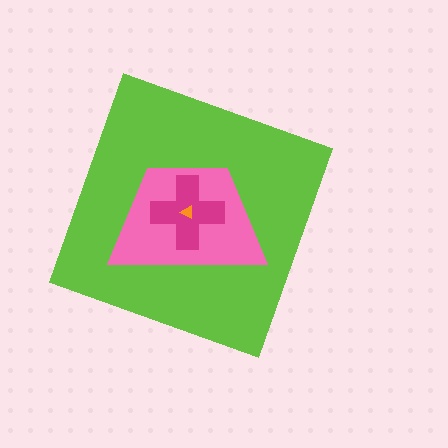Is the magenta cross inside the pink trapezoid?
Yes.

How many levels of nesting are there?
4.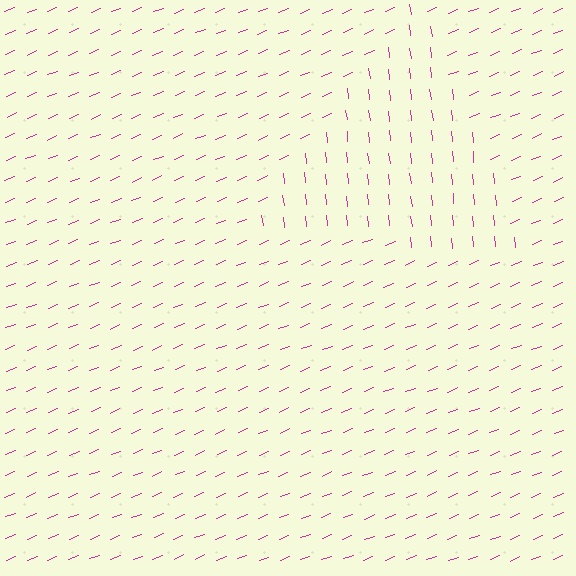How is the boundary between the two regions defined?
The boundary is defined purely by a change in line orientation (approximately 74 degrees difference). All lines are the same color and thickness.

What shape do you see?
I see a triangle.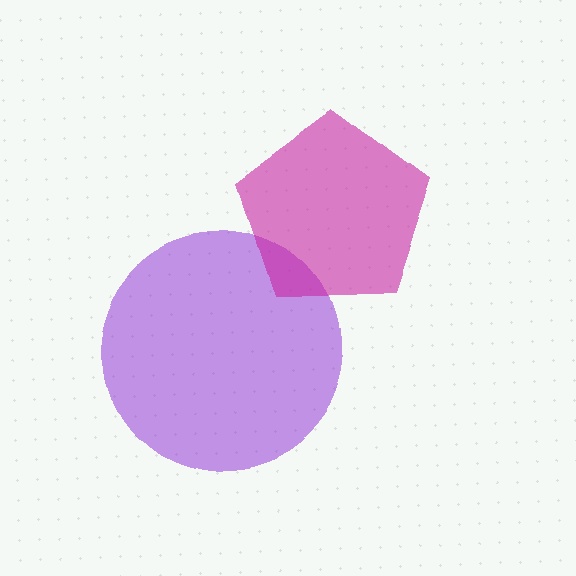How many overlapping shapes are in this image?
There are 2 overlapping shapes in the image.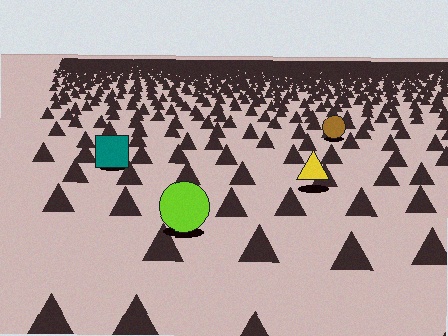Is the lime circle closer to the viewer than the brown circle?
Yes. The lime circle is closer — you can tell from the texture gradient: the ground texture is coarser near it.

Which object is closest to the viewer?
The lime circle is closest. The texture marks near it are larger and more spread out.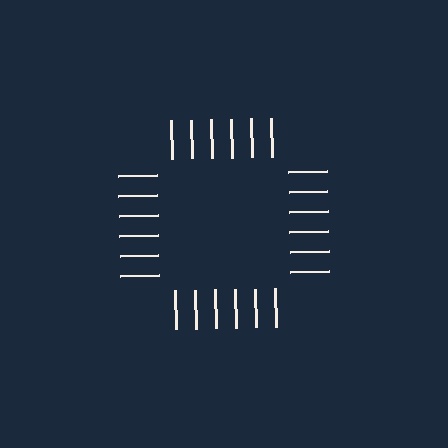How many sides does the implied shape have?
4 sides — the line-ends trace a square.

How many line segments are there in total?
24 — 6 along each of the 4 edges.